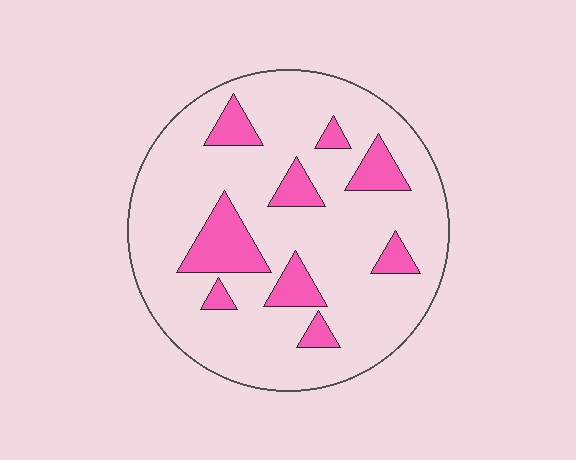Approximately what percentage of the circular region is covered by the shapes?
Approximately 20%.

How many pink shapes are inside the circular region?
9.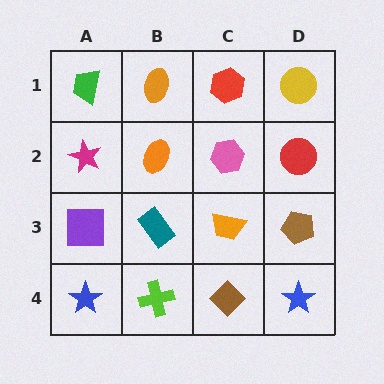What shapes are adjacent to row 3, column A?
A magenta star (row 2, column A), a blue star (row 4, column A), a teal rectangle (row 3, column B).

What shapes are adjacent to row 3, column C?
A pink hexagon (row 2, column C), a brown diamond (row 4, column C), a teal rectangle (row 3, column B), a brown pentagon (row 3, column D).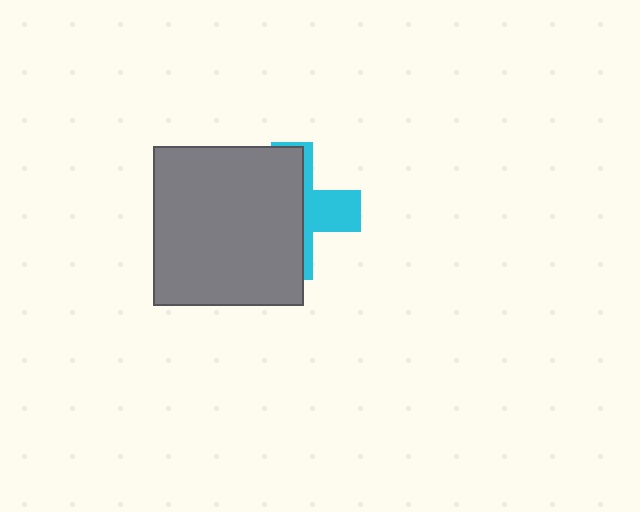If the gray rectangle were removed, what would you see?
You would see the complete cyan cross.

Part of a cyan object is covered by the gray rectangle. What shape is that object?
It is a cross.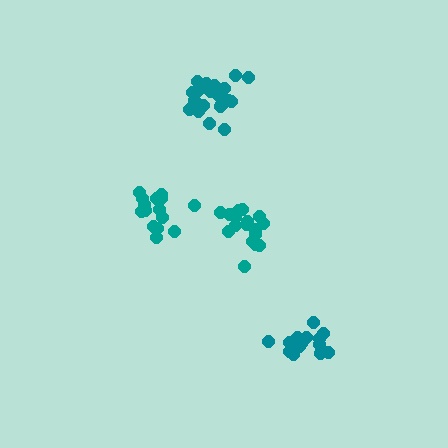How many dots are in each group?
Group 1: 17 dots, Group 2: 15 dots, Group 3: 17 dots, Group 4: 21 dots (70 total).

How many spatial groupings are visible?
There are 4 spatial groupings.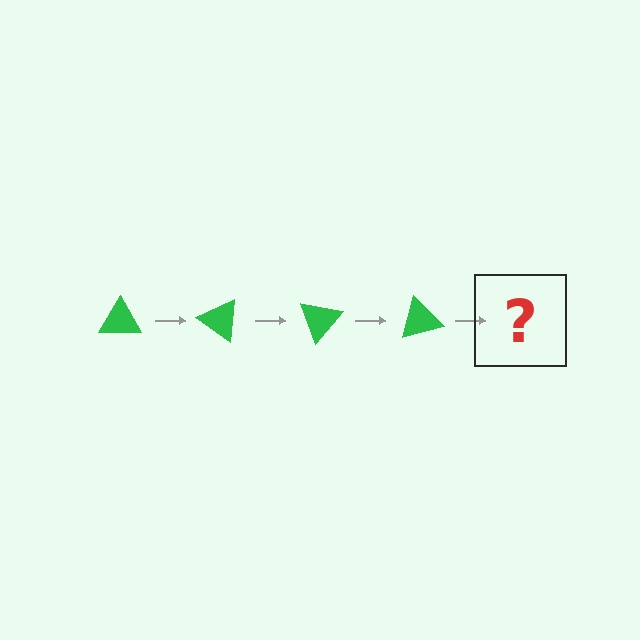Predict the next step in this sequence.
The next step is a green triangle rotated 140 degrees.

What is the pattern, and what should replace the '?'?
The pattern is that the triangle rotates 35 degrees each step. The '?' should be a green triangle rotated 140 degrees.